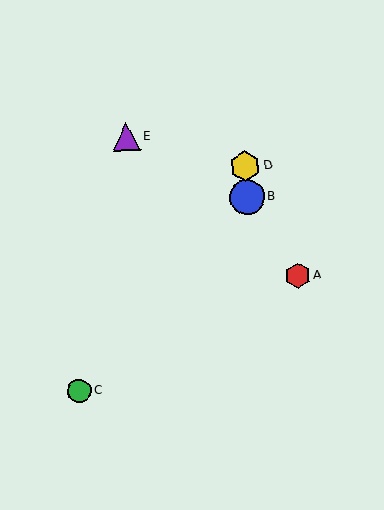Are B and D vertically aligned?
Yes, both are at x≈247.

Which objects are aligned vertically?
Objects B, D are aligned vertically.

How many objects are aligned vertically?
2 objects (B, D) are aligned vertically.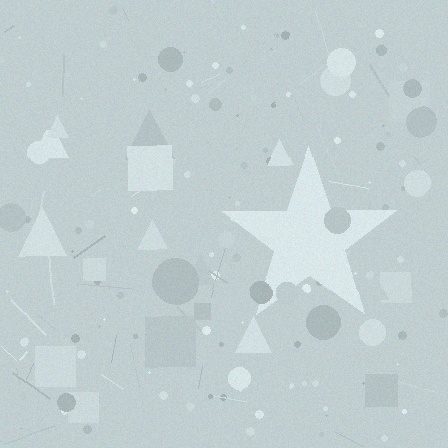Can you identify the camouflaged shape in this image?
The camouflaged shape is a star.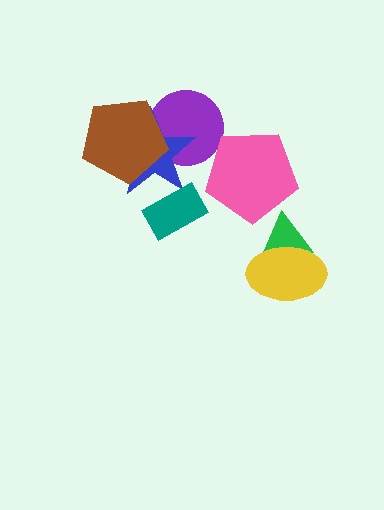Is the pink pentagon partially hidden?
No, no other shape covers it.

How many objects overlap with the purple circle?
2 objects overlap with the purple circle.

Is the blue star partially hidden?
Yes, it is partially covered by another shape.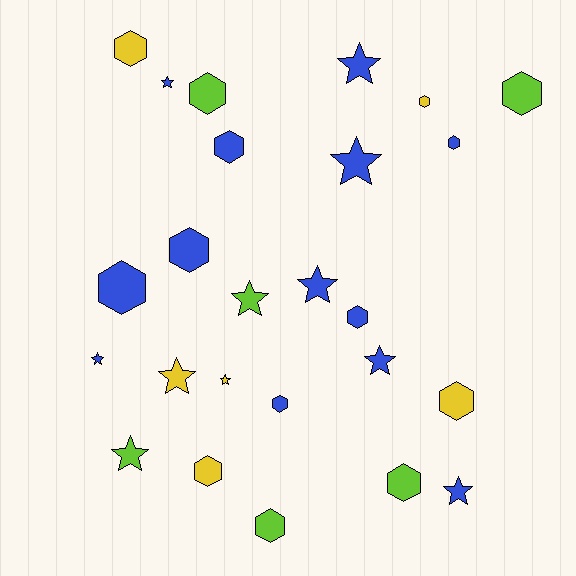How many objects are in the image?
There are 25 objects.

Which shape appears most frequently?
Hexagon, with 14 objects.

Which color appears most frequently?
Blue, with 13 objects.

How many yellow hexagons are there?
There are 4 yellow hexagons.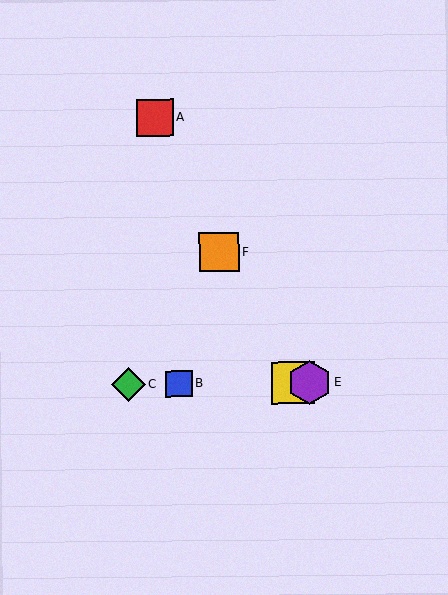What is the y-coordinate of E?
Object E is at y≈383.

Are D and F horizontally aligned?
No, D is at y≈383 and F is at y≈252.